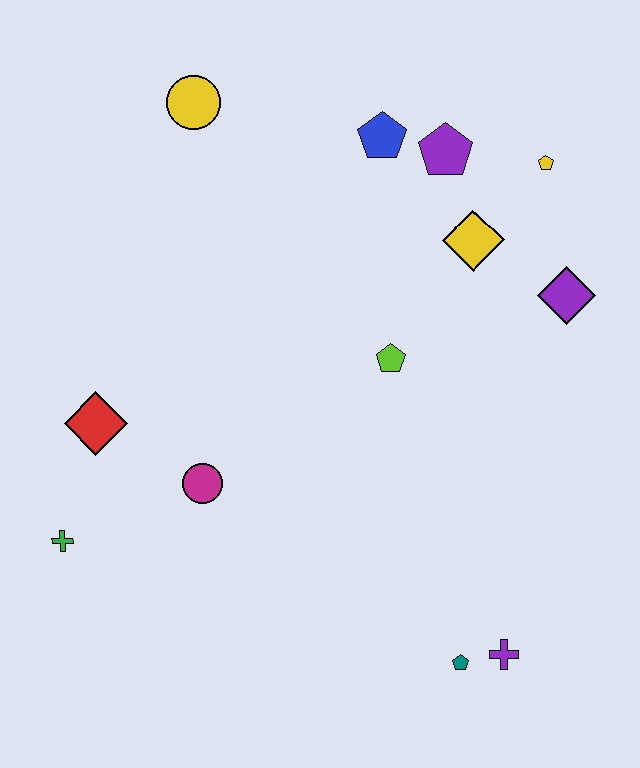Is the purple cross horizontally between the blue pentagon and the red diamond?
No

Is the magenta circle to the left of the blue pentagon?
Yes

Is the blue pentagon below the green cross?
No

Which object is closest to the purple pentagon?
The blue pentagon is closest to the purple pentagon.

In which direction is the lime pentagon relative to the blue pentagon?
The lime pentagon is below the blue pentagon.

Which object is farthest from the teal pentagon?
The yellow circle is farthest from the teal pentagon.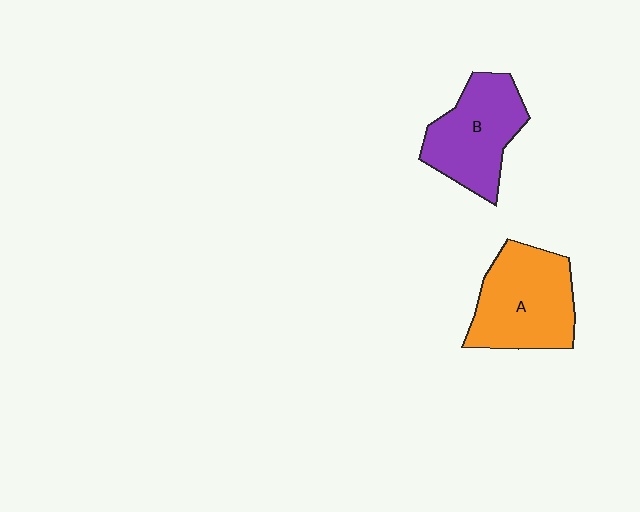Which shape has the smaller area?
Shape B (purple).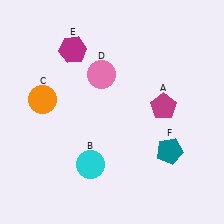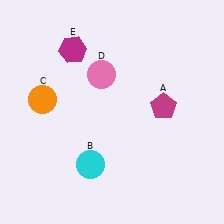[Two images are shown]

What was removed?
The teal pentagon (F) was removed in Image 2.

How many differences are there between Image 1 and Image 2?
There is 1 difference between the two images.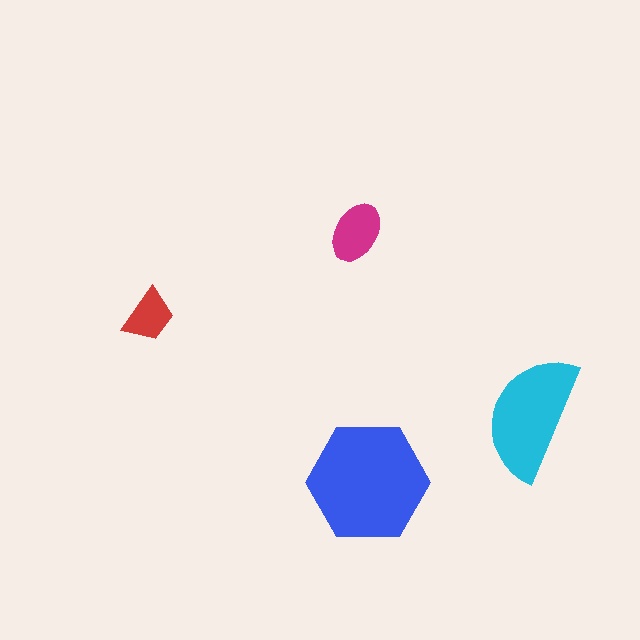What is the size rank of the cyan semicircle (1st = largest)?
2nd.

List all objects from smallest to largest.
The red trapezoid, the magenta ellipse, the cyan semicircle, the blue hexagon.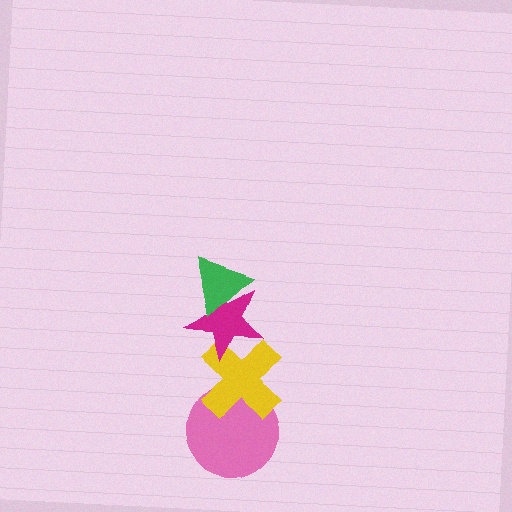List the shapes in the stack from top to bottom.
From top to bottom: the green triangle, the magenta star, the yellow cross, the pink circle.